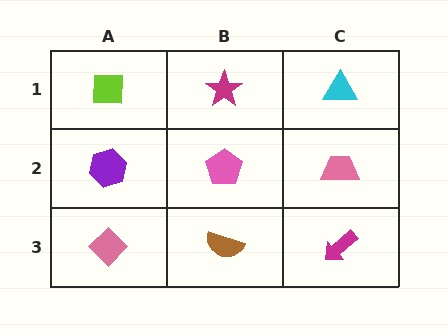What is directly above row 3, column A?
A purple hexagon.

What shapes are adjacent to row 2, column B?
A magenta star (row 1, column B), a brown semicircle (row 3, column B), a purple hexagon (row 2, column A), a pink trapezoid (row 2, column C).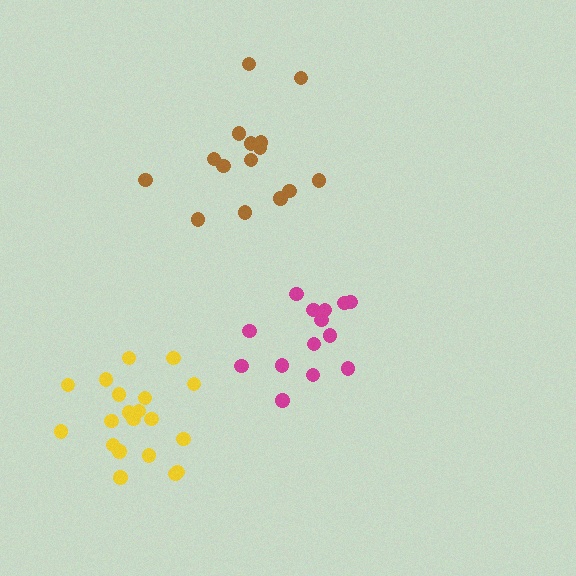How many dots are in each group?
Group 1: 15 dots, Group 2: 14 dots, Group 3: 20 dots (49 total).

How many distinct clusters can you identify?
There are 3 distinct clusters.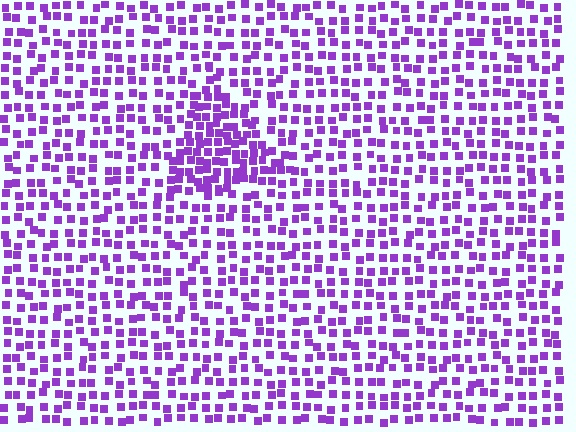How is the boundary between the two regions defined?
The boundary is defined by a change in element density (approximately 1.8x ratio). All elements are the same color, size, and shape.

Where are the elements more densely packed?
The elements are more densely packed inside the triangle boundary.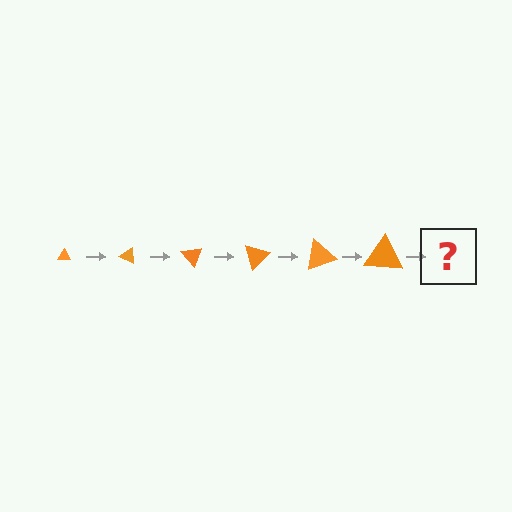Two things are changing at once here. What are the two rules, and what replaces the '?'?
The two rules are that the triangle grows larger each step and it rotates 25 degrees each step. The '?' should be a triangle, larger than the previous one and rotated 150 degrees from the start.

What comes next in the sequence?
The next element should be a triangle, larger than the previous one and rotated 150 degrees from the start.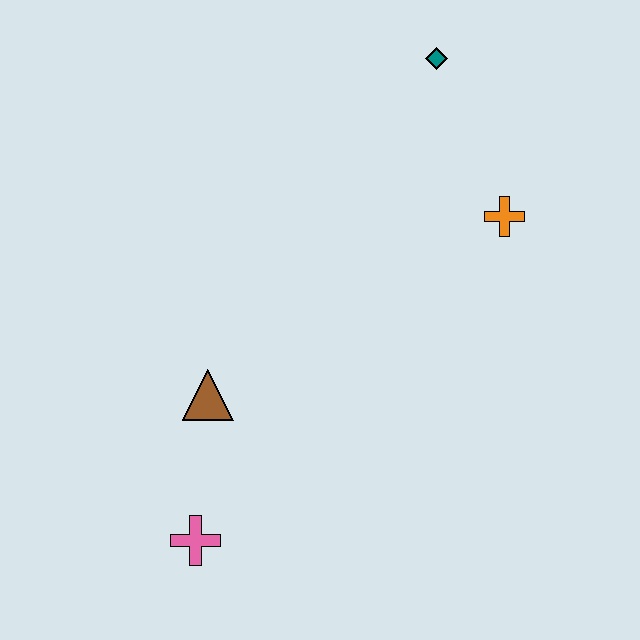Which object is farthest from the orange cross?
The pink cross is farthest from the orange cross.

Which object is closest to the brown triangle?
The pink cross is closest to the brown triangle.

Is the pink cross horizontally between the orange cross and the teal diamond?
No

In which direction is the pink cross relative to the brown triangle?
The pink cross is below the brown triangle.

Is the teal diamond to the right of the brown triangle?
Yes